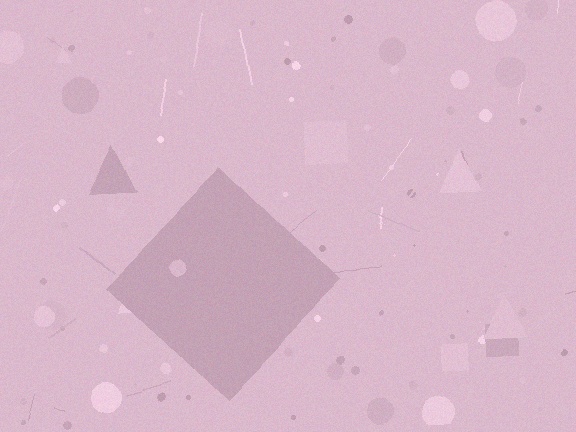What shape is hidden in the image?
A diamond is hidden in the image.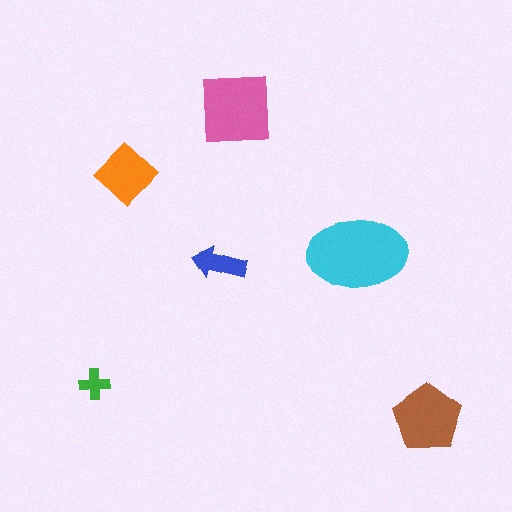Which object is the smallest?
The green cross.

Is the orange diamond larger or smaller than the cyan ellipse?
Smaller.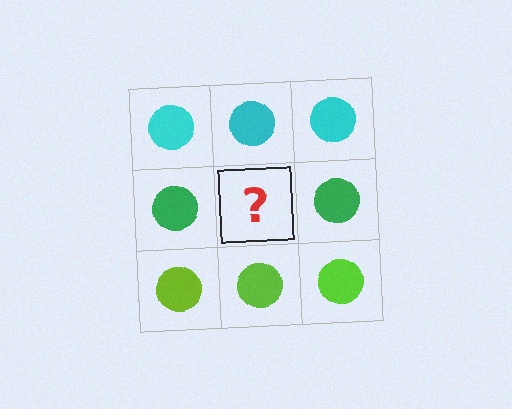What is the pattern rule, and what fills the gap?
The rule is that each row has a consistent color. The gap should be filled with a green circle.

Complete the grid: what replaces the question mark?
The question mark should be replaced with a green circle.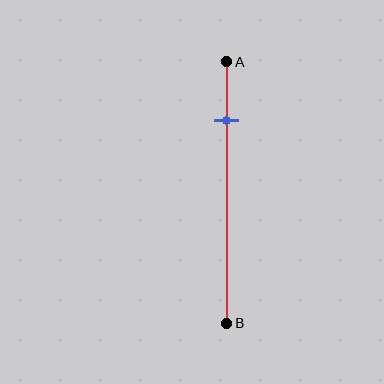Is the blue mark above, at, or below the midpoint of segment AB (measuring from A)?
The blue mark is above the midpoint of segment AB.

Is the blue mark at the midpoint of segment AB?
No, the mark is at about 20% from A, not at the 50% midpoint.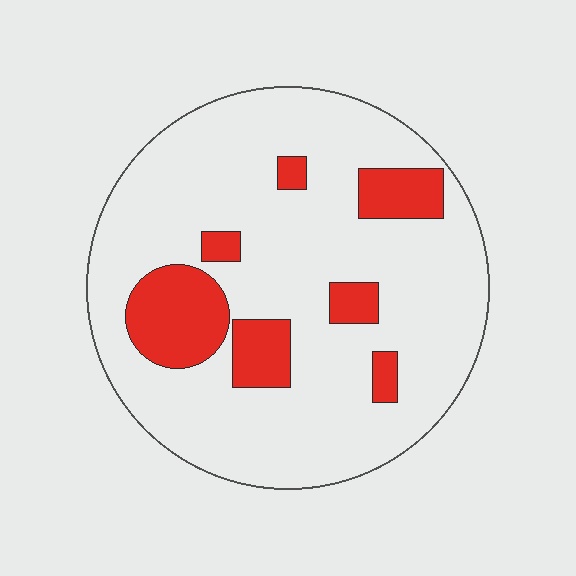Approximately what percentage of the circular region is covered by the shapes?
Approximately 20%.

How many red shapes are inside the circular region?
7.